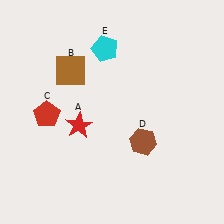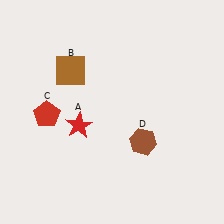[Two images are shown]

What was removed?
The cyan pentagon (E) was removed in Image 2.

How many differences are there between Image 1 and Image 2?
There is 1 difference between the two images.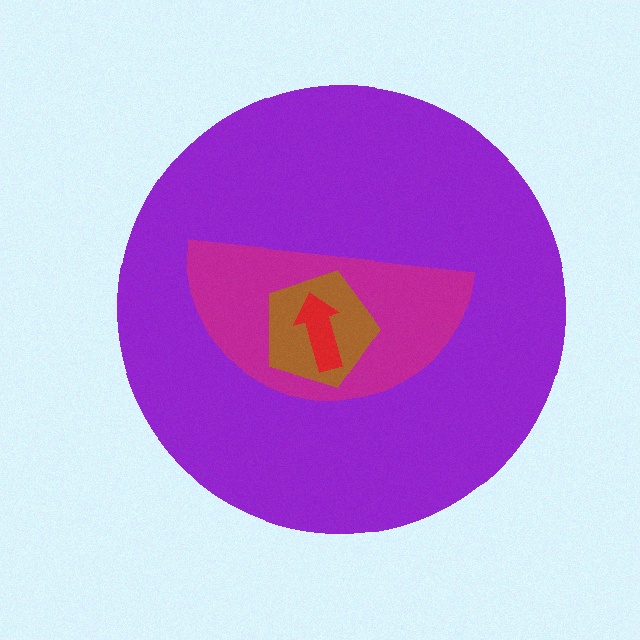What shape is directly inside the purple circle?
The magenta semicircle.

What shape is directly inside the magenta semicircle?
The brown pentagon.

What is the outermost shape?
The purple circle.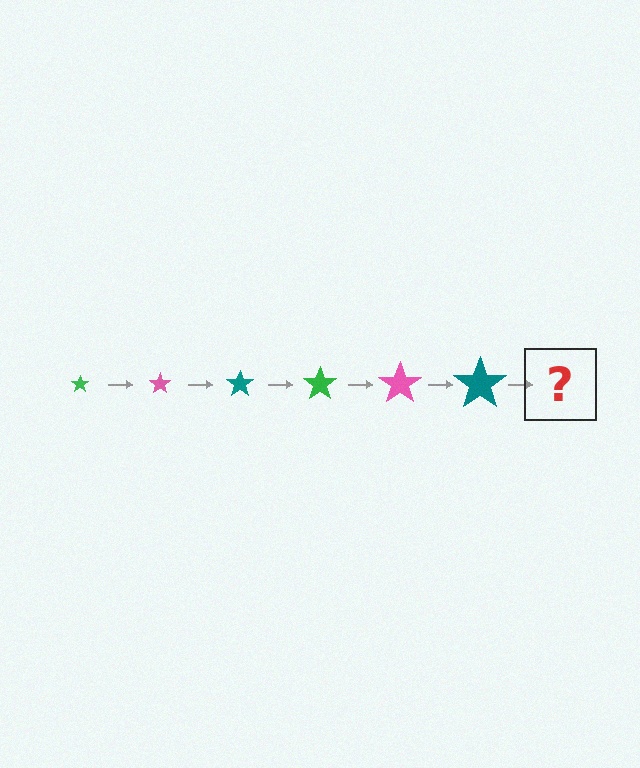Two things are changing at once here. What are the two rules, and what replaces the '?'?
The two rules are that the star grows larger each step and the color cycles through green, pink, and teal. The '?' should be a green star, larger than the previous one.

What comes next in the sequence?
The next element should be a green star, larger than the previous one.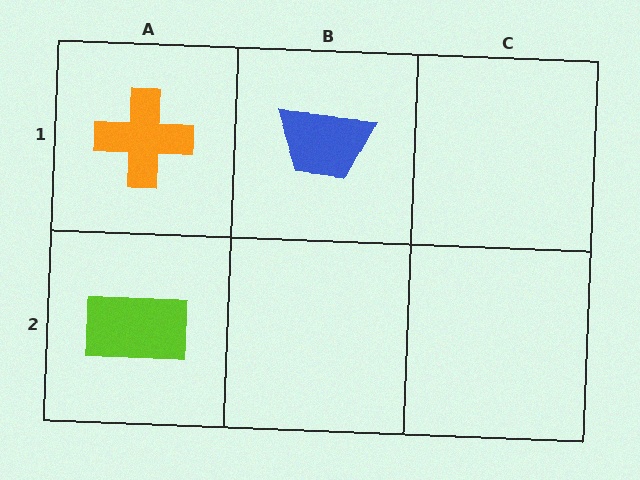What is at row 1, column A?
An orange cross.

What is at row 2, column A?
A lime rectangle.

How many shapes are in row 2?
1 shape.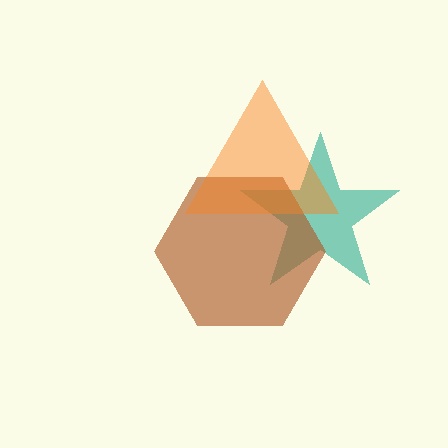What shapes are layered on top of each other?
The layered shapes are: a teal star, a brown hexagon, an orange triangle.